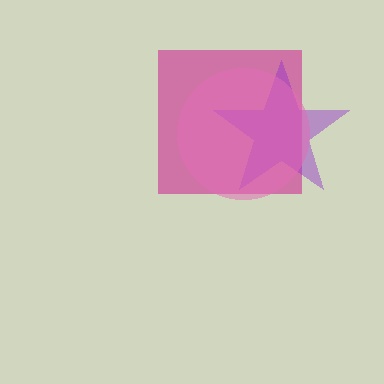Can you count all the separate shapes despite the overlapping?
Yes, there are 3 separate shapes.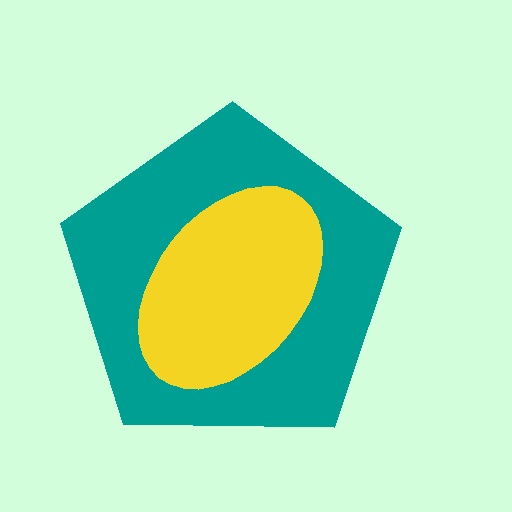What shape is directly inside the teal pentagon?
The yellow ellipse.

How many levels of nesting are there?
2.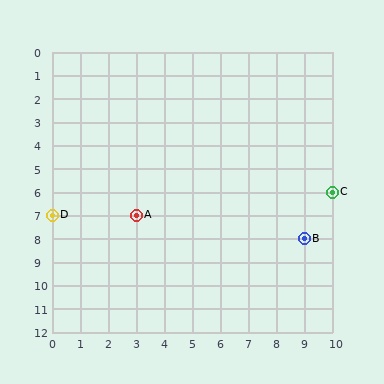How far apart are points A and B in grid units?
Points A and B are 6 columns and 1 row apart (about 6.1 grid units diagonally).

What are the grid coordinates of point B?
Point B is at grid coordinates (9, 8).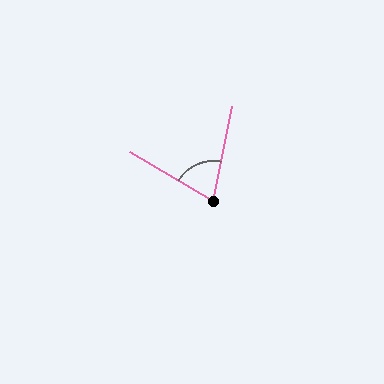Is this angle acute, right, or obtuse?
It is acute.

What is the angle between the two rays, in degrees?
Approximately 71 degrees.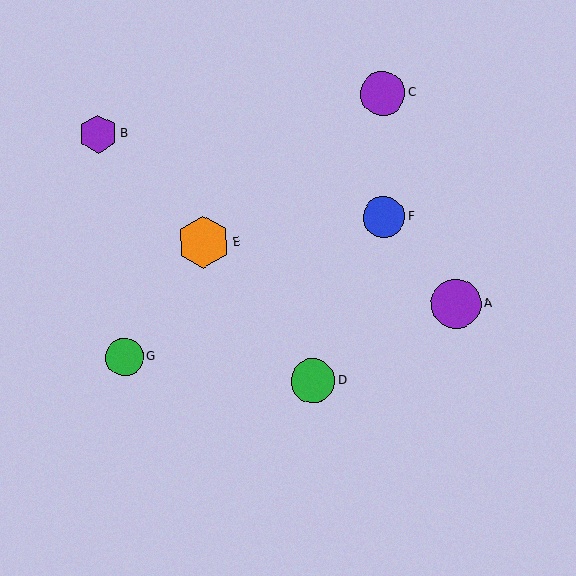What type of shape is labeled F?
Shape F is a blue circle.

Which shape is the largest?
The orange hexagon (labeled E) is the largest.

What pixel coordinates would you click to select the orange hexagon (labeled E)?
Click at (203, 242) to select the orange hexagon E.